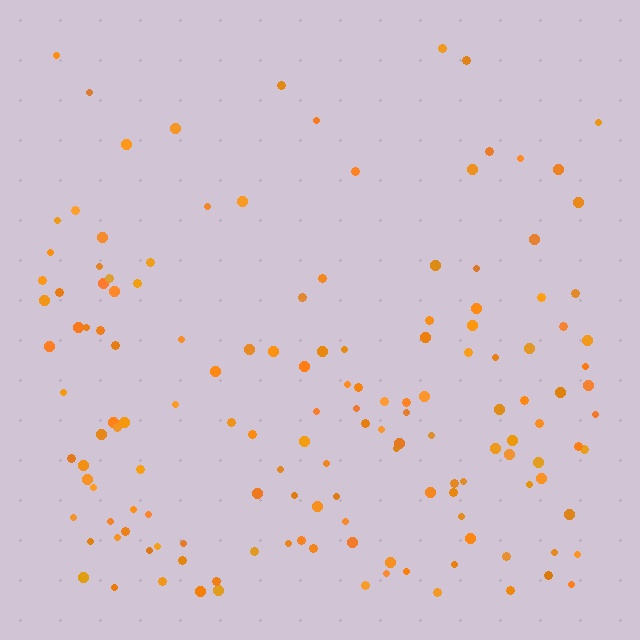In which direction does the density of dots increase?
From top to bottom, with the bottom side densest.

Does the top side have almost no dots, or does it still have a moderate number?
Still a moderate number, just noticeably fewer than the bottom.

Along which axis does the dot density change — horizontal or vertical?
Vertical.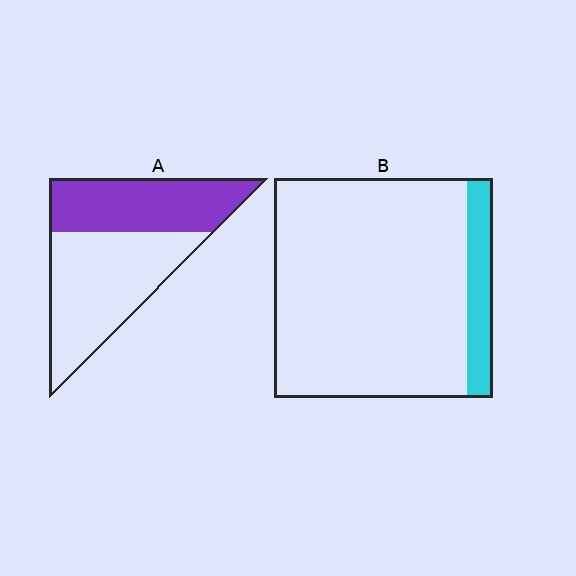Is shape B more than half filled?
No.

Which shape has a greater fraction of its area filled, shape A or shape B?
Shape A.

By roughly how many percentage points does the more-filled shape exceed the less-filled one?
By roughly 30 percentage points (A over B).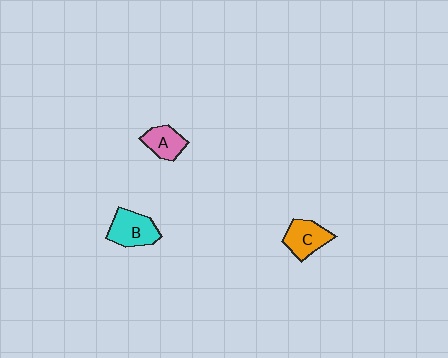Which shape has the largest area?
Shape B (cyan).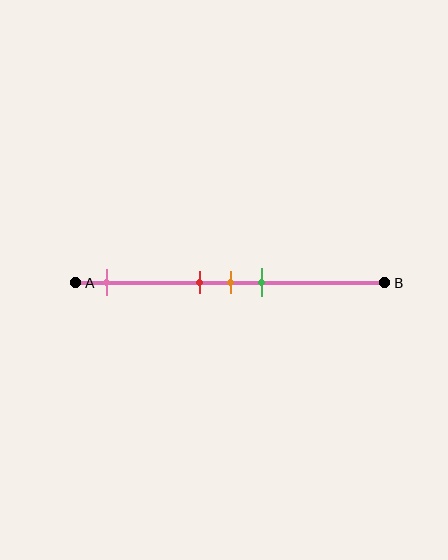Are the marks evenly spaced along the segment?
No, the marks are not evenly spaced.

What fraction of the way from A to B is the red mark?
The red mark is approximately 40% (0.4) of the way from A to B.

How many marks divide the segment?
There are 4 marks dividing the segment.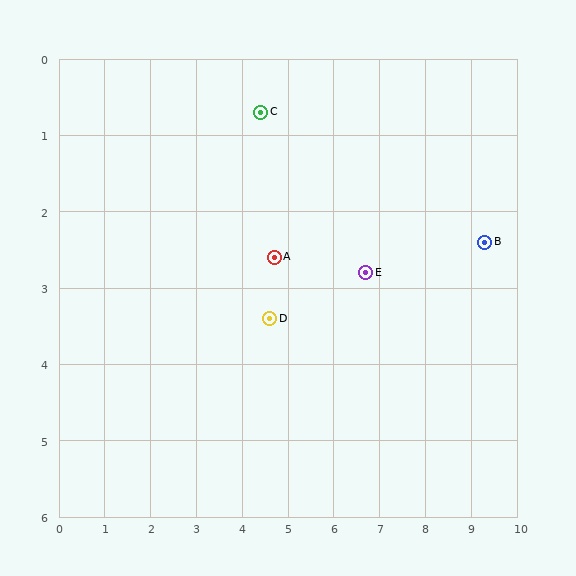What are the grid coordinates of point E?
Point E is at approximately (6.7, 2.8).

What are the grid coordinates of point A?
Point A is at approximately (4.7, 2.6).